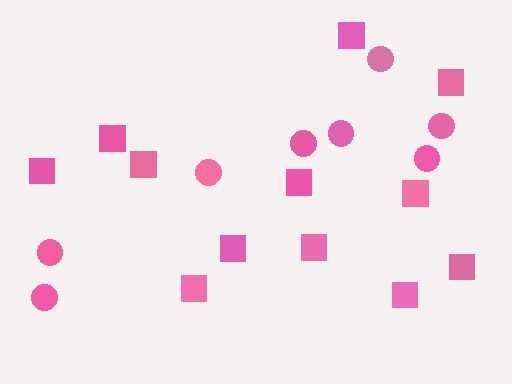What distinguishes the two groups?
There are 2 groups: one group of circles (8) and one group of squares (12).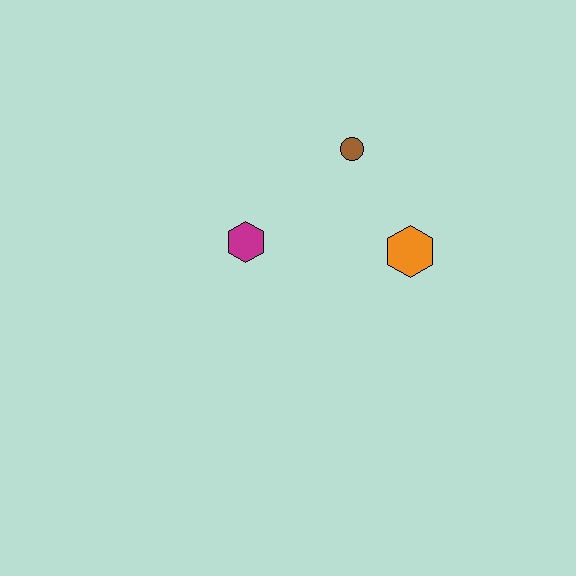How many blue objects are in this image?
There are no blue objects.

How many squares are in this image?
There are no squares.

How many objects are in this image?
There are 3 objects.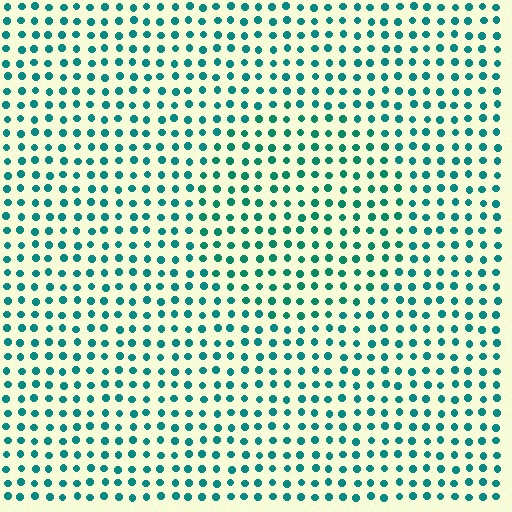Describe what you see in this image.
The image is filled with small teal elements in a uniform arrangement. A circle-shaped region is visible where the elements are tinted to a slightly different hue, forming a subtle color boundary.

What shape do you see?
I see a circle.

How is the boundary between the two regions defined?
The boundary is defined purely by a slight shift in hue (about 15 degrees). Spacing, size, and orientation are identical on both sides.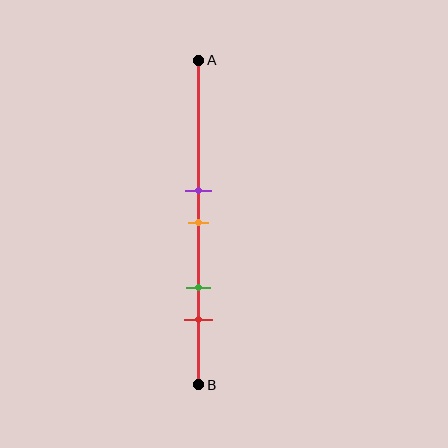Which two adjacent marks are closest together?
The purple and orange marks are the closest adjacent pair.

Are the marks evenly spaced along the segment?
No, the marks are not evenly spaced.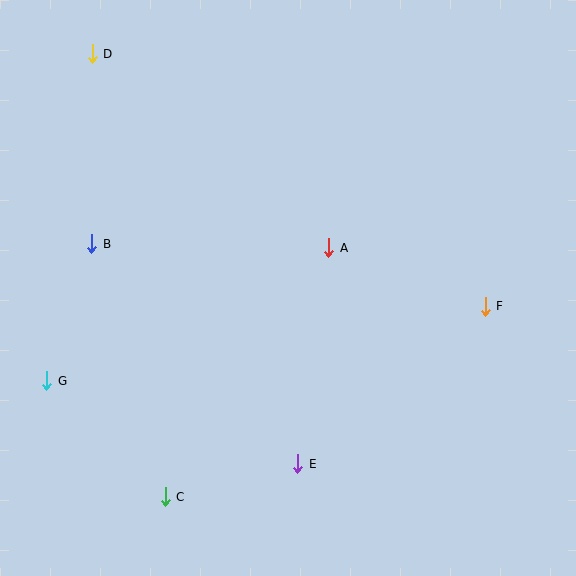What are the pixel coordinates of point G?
Point G is at (47, 381).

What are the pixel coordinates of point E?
Point E is at (298, 464).